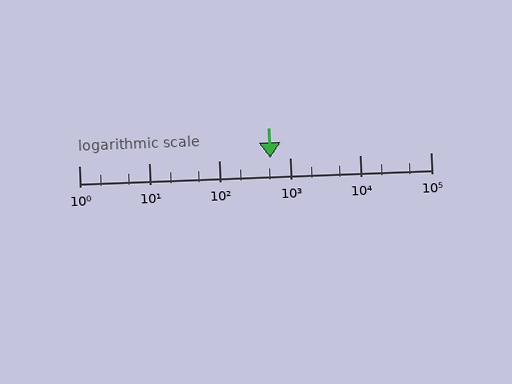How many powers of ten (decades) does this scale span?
The scale spans 5 decades, from 1 to 100000.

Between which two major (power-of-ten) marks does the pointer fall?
The pointer is between 100 and 1000.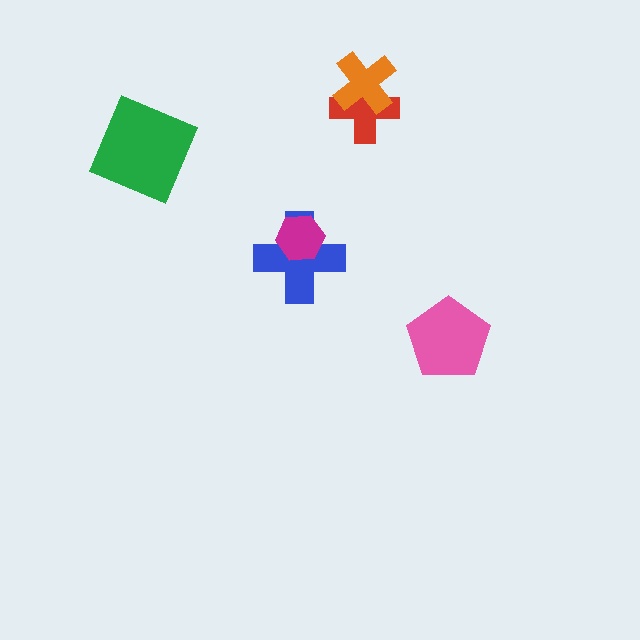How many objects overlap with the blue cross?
1 object overlaps with the blue cross.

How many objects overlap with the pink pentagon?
0 objects overlap with the pink pentagon.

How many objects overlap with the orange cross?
1 object overlaps with the orange cross.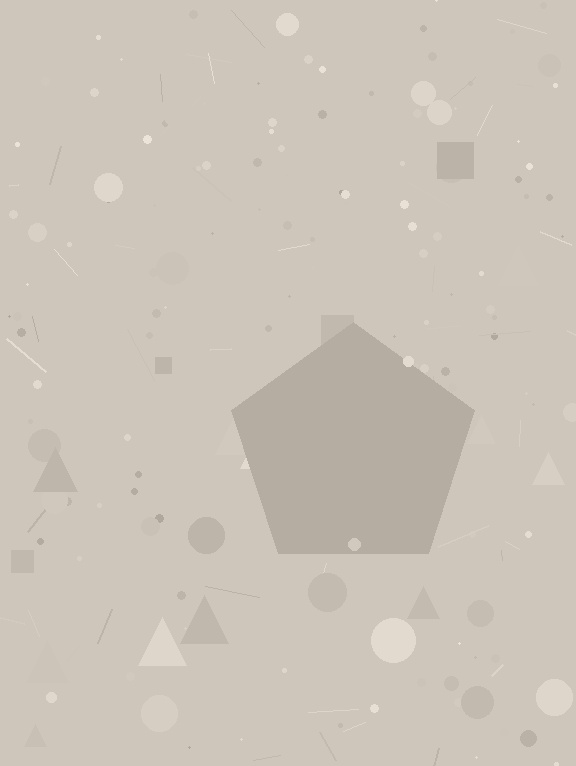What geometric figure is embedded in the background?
A pentagon is embedded in the background.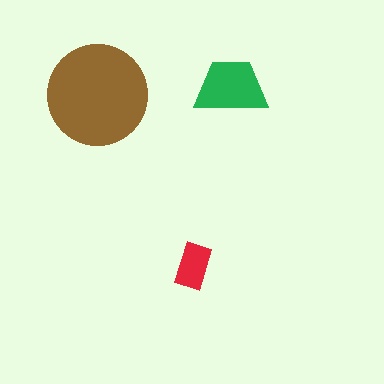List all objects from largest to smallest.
The brown circle, the green trapezoid, the red rectangle.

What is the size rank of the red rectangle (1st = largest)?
3rd.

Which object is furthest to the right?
The green trapezoid is rightmost.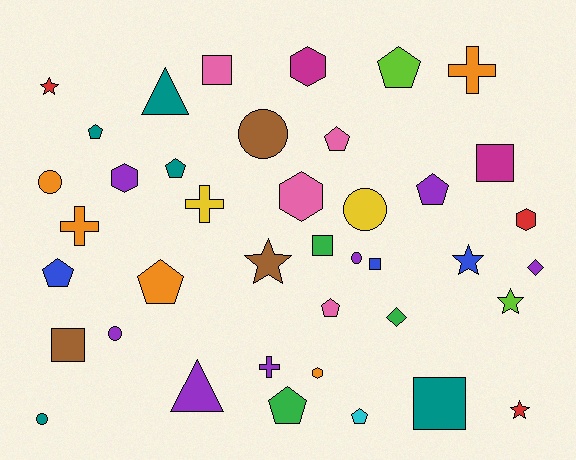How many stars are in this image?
There are 5 stars.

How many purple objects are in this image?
There are 7 purple objects.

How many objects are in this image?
There are 40 objects.